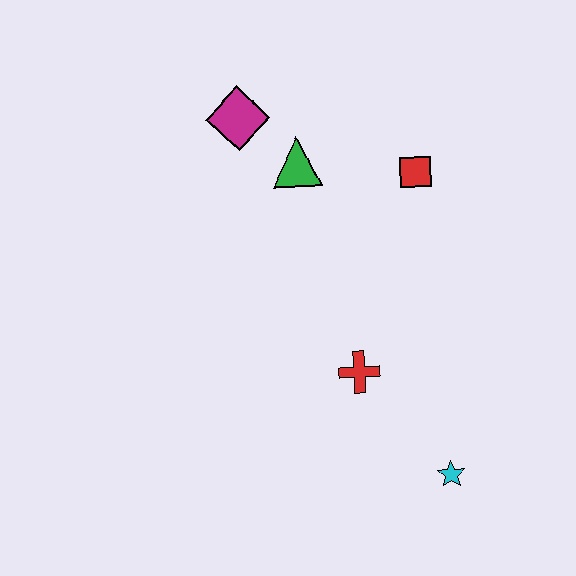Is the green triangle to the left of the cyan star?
Yes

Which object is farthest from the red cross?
The magenta diamond is farthest from the red cross.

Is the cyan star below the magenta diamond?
Yes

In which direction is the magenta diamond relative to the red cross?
The magenta diamond is above the red cross.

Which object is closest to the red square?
The green triangle is closest to the red square.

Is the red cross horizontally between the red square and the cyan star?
No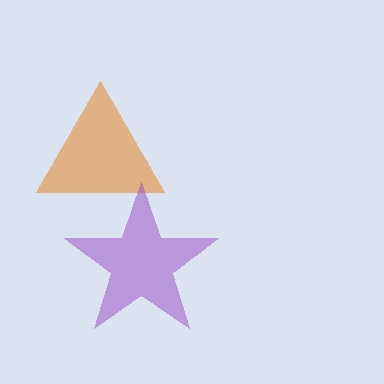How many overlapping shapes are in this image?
There are 2 overlapping shapes in the image.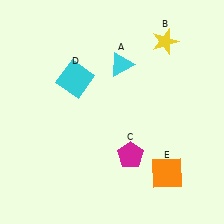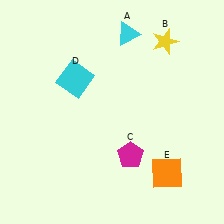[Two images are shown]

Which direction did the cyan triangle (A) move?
The cyan triangle (A) moved up.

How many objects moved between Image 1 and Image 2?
1 object moved between the two images.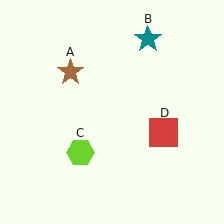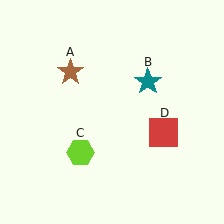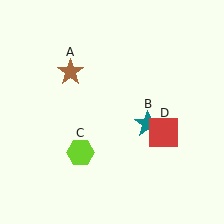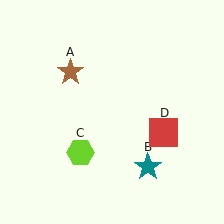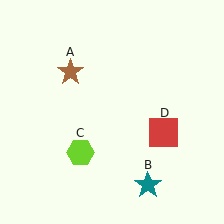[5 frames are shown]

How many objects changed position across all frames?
1 object changed position: teal star (object B).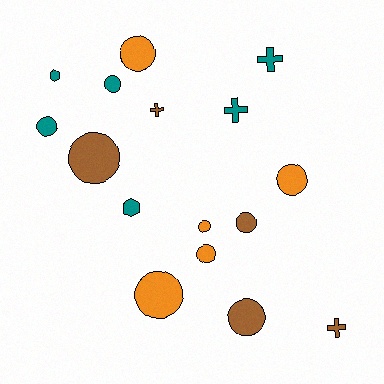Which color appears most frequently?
Teal, with 6 objects.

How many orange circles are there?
There are 5 orange circles.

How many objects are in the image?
There are 16 objects.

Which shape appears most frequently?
Circle, with 10 objects.